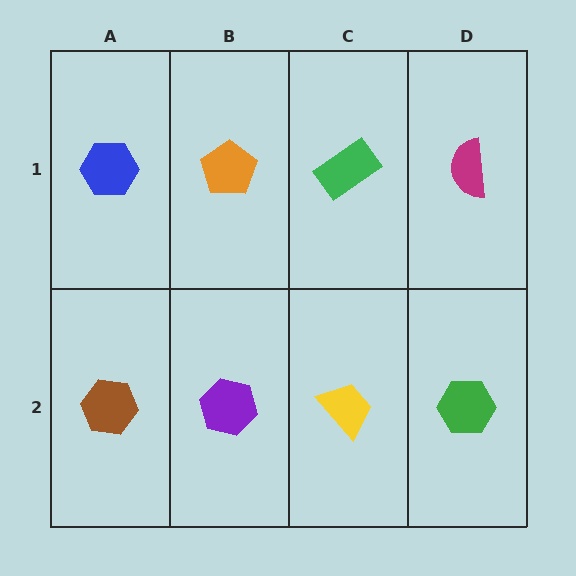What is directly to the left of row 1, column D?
A green rectangle.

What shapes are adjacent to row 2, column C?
A green rectangle (row 1, column C), a purple hexagon (row 2, column B), a green hexagon (row 2, column D).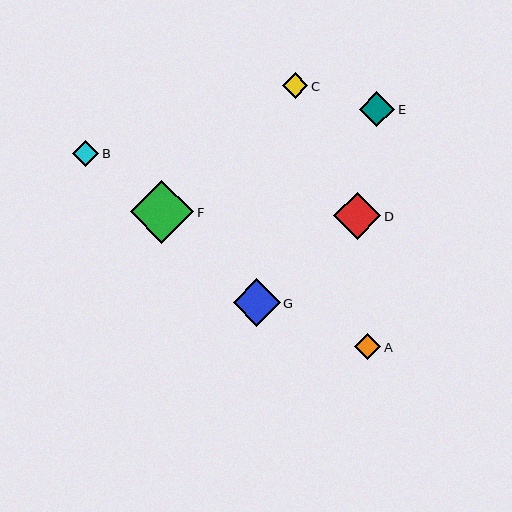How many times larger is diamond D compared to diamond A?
Diamond D is approximately 1.8 times the size of diamond A.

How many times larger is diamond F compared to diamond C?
Diamond F is approximately 2.5 times the size of diamond C.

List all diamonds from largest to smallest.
From largest to smallest: F, G, D, E, B, A, C.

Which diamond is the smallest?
Diamond C is the smallest with a size of approximately 25 pixels.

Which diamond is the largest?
Diamond F is the largest with a size of approximately 63 pixels.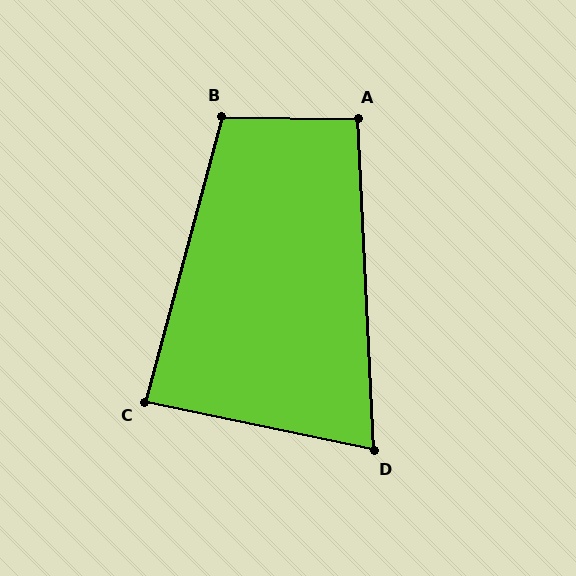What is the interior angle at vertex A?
Approximately 93 degrees (approximately right).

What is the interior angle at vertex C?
Approximately 87 degrees (approximately right).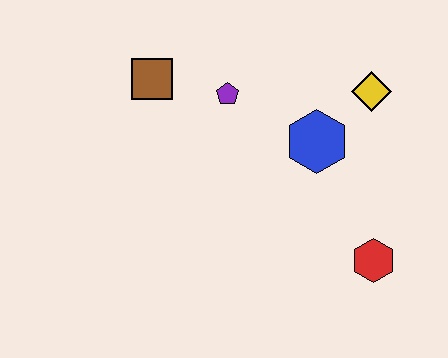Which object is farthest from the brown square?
The red hexagon is farthest from the brown square.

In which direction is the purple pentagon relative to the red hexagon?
The purple pentagon is above the red hexagon.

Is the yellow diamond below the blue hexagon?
No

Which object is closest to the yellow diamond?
The blue hexagon is closest to the yellow diamond.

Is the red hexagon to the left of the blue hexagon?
No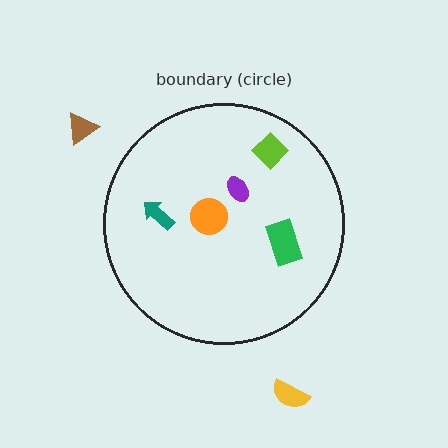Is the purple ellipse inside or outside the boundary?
Inside.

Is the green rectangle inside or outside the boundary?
Inside.